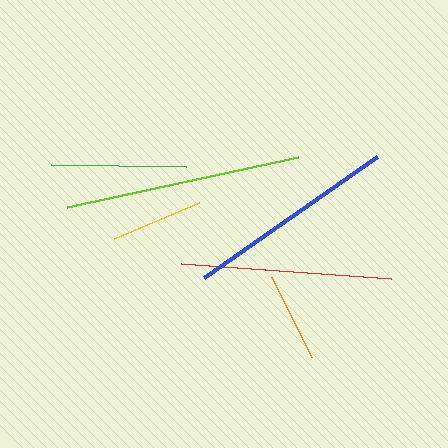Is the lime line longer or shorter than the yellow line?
The lime line is longer than the yellow line.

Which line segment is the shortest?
The orange line is the shortest at approximately 89 pixels.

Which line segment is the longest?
The lime line is the longest at approximately 236 pixels.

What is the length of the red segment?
The red segment is approximately 210 pixels long.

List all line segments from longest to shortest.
From longest to shortest: lime, blue, red, green, yellow, orange.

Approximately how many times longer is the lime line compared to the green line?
The lime line is approximately 1.7 times the length of the green line.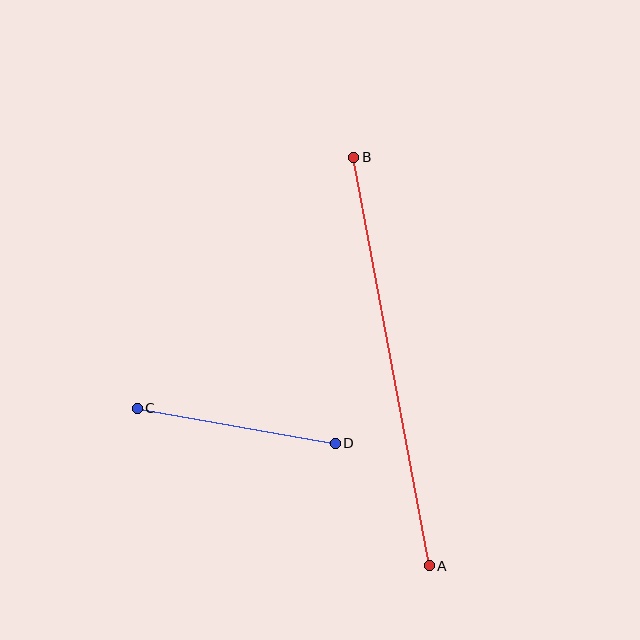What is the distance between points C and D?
The distance is approximately 201 pixels.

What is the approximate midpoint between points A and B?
The midpoint is at approximately (392, 361) pixels.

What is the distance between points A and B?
The distance is approximately 416 pixels.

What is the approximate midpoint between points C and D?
The midpoint is at approximately (236, 426) pixels.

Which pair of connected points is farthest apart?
Points A and B are farthest apart.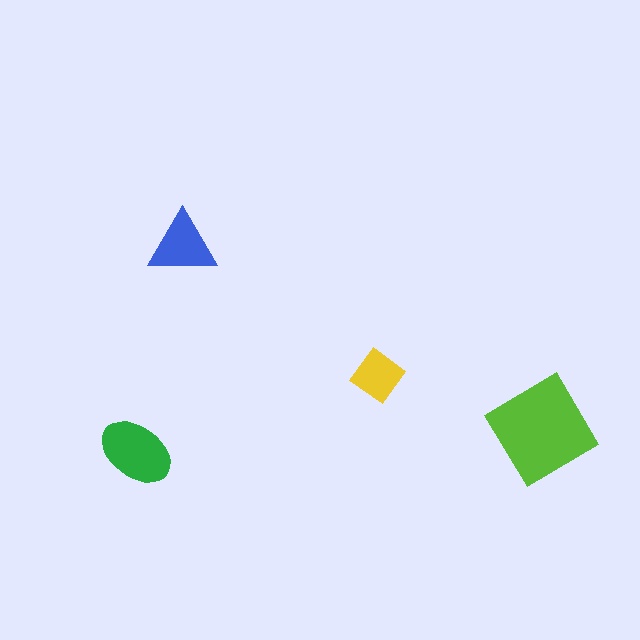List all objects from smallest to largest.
The yellow diamond, the blue triangle, the green ellipse, the lime diamond.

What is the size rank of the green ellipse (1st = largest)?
2nd.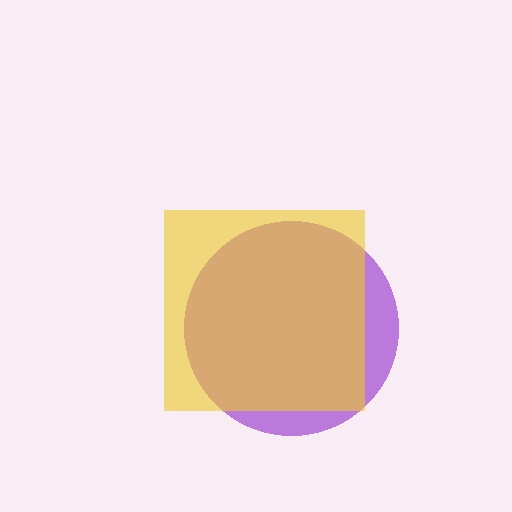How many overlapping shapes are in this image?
There are 2 overlapping shapes in the image.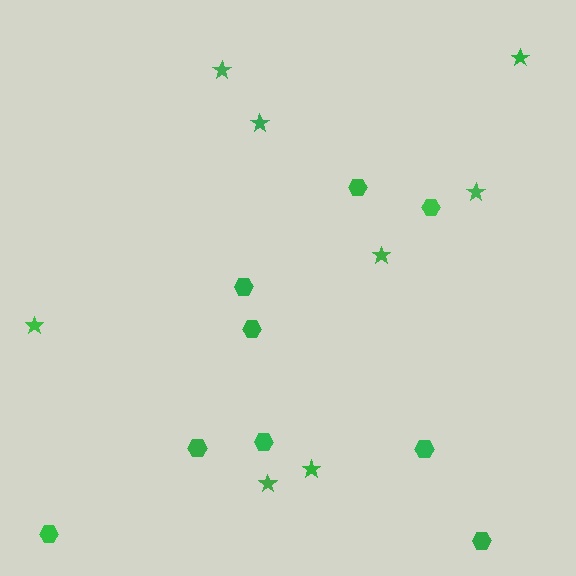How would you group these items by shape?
There are 2 groups: one group of stars (8) and one group of hexagons (9).